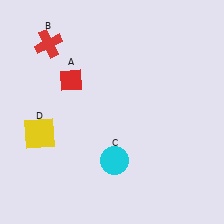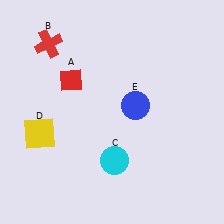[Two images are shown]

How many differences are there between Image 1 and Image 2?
There is 1 difference between the two images.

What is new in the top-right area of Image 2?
A blue circle (E) was added in the top-right area of Image 2.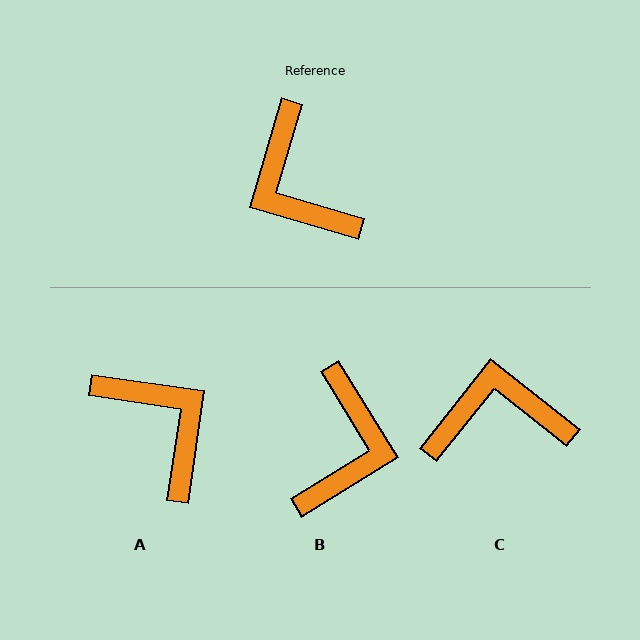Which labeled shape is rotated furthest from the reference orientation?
A, about 172 degrees away.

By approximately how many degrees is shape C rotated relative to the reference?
Approximately 112 degrees clockwise.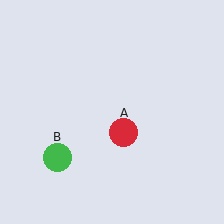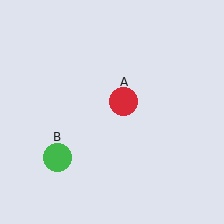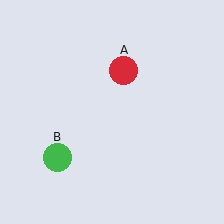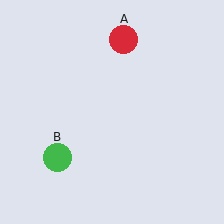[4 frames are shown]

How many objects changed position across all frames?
1 object changed position: red circle (object A).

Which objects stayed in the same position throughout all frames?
Green circle (object B) remained stationary.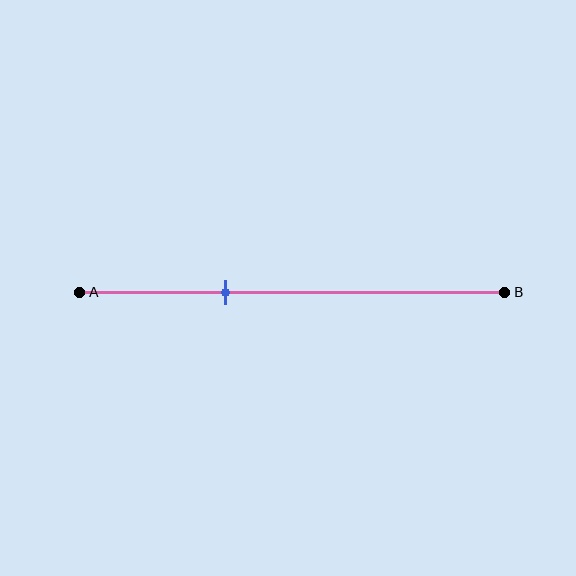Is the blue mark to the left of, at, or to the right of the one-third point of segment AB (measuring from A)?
The blue mark is approximately at the one-third point of segment AB.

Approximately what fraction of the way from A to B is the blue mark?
The blue mark is approximately 35% of the way from A to B.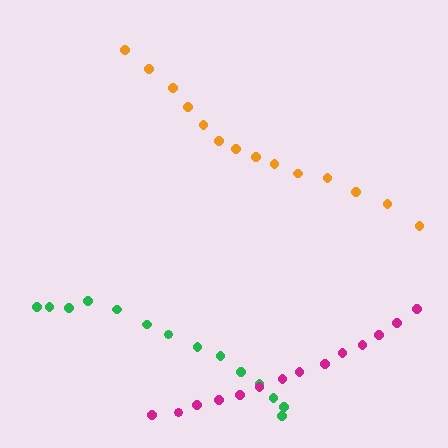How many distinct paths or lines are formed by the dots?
There are 3 distinct paths.